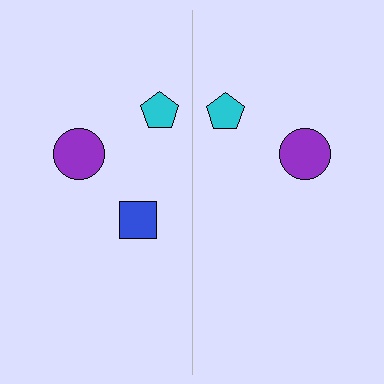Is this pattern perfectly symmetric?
No, the pattern is not perfectly symmetric. A blue square is missing from the right side.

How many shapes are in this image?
There are 5 shapes in this image.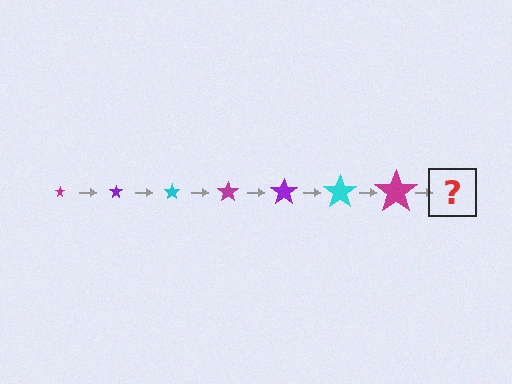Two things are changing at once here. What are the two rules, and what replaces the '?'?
The two rules are that the star grows larger each step and the color cycles through magenta, purple, and cyan. The '?' should be a purple star, larger than the previous one.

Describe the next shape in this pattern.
It should be a purple star, larger than the previous one.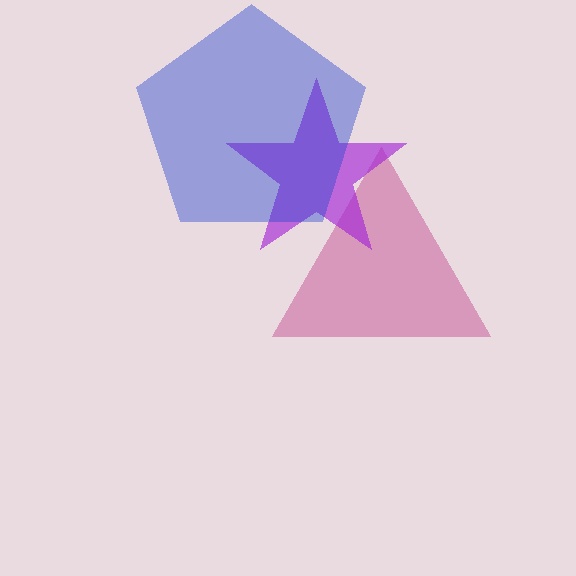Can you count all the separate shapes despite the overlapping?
Yes, there are 3 separate shapes.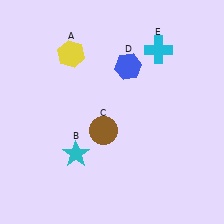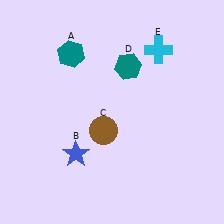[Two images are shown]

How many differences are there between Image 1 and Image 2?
There are 3 differences between the two images.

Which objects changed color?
A changed from yellow to teal. B changed from cyan to blue. D changed from blue to teal.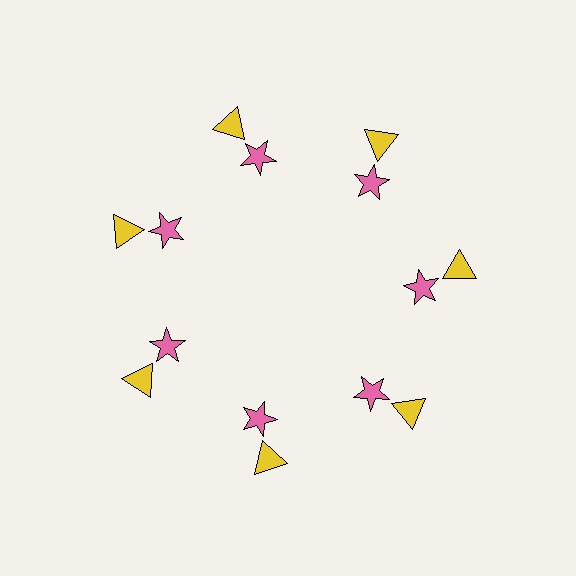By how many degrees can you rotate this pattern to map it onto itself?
The pattern maps onto itself every 51 degrees of rotation.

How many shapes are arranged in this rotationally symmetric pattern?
There are 14 shapes, arranged in 7 groups of 2.